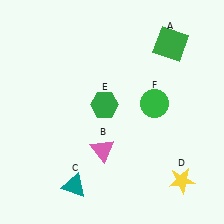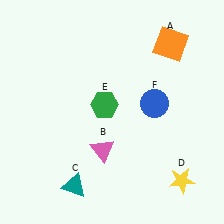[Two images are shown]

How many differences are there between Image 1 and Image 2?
There are 2 differences between the two images.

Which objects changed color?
A changed from green to orange. F changed from green to blue.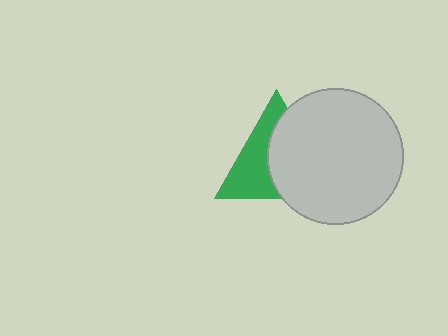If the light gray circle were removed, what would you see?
You would see the complete green triangle.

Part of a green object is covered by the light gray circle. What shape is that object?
It is a triangle.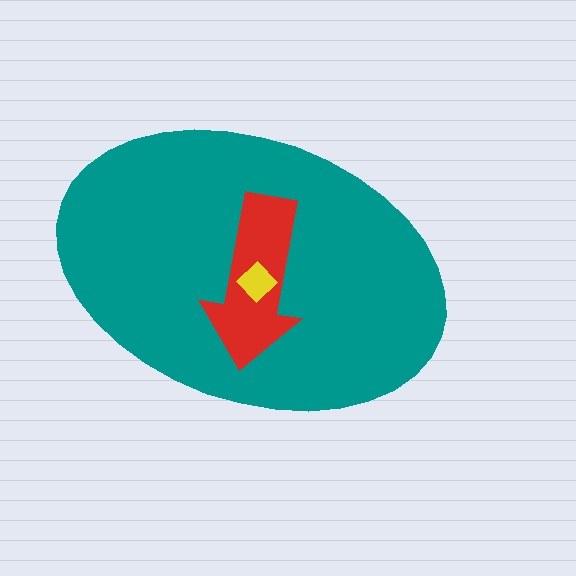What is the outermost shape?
The teal ellipse.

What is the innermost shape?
The yellow diamond.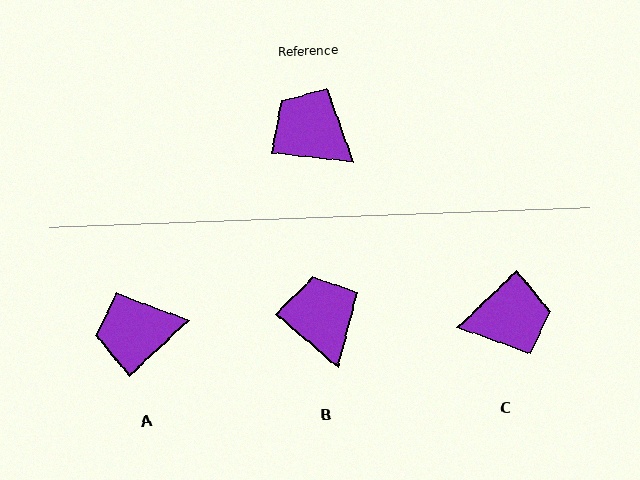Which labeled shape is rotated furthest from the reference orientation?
C, about 129 degrees away.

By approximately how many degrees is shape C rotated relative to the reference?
Approximately 129 degrees clockwise.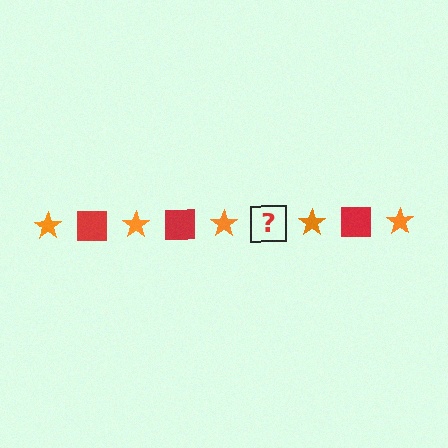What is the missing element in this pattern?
The missing element is a red square.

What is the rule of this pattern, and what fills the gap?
The rule is that the pattern alternates between orange star and red square. The gap should be filled with a red square.